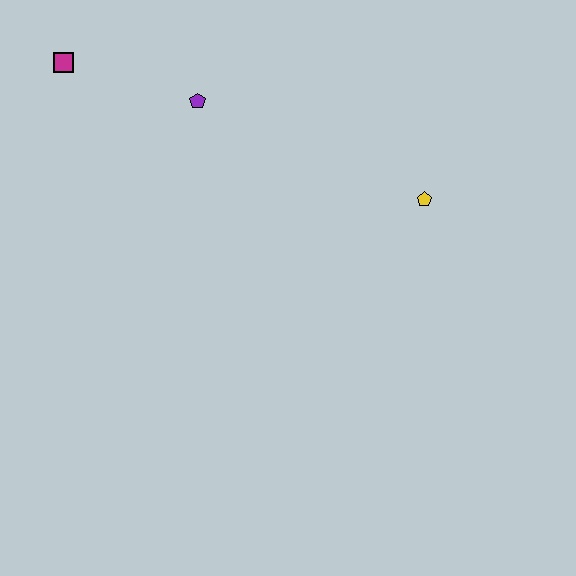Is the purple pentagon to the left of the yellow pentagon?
Yes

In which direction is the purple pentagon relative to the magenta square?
The purple pentagon is to the right of the magenta square.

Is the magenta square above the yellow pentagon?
Yes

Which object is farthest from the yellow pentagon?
The magenta square is farthest from the yellow pentagon.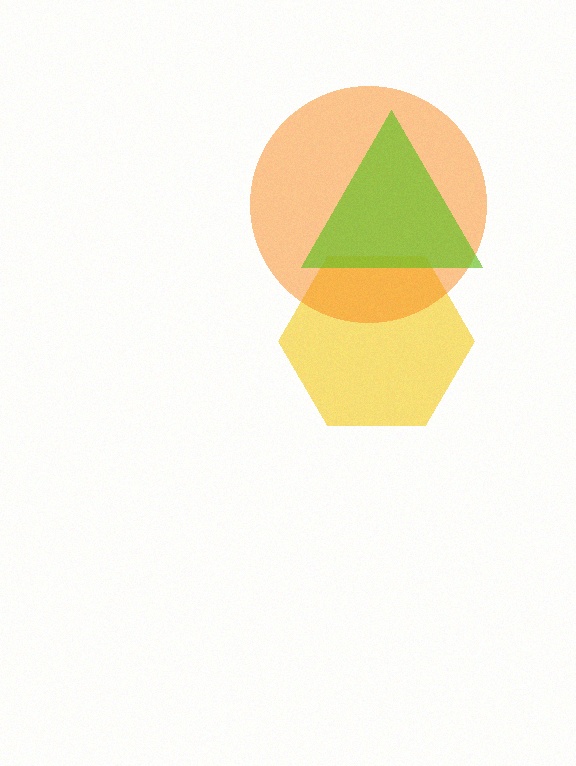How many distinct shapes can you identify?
There are 3 distinct shapes: a yellow hexagon, an orange circle, a lime triangle.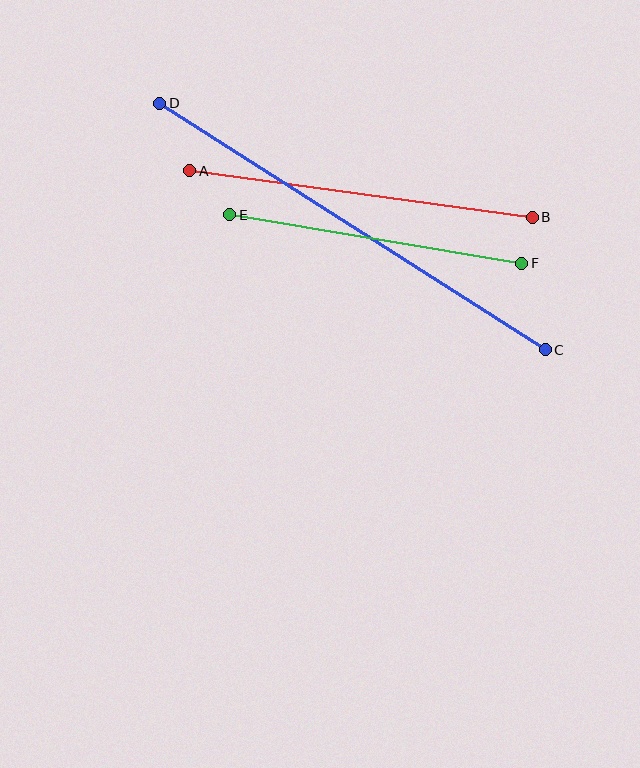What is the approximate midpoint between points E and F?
The midpoint is at approximately (376, 239) pixels.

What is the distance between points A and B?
The distance is approximately 346 pixels.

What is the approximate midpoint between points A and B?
The midpoint is at approximately (361, 194) pixels.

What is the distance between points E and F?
The distance is approximately 296 pixels.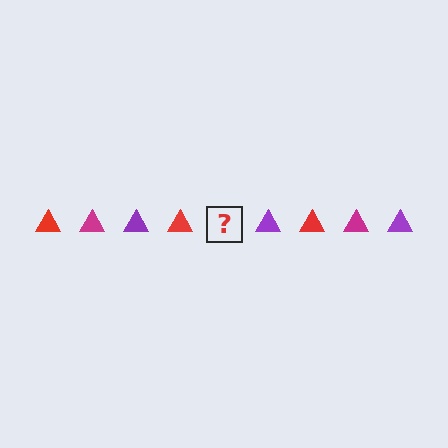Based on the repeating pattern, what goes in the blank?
The blank should be a magenta triangle.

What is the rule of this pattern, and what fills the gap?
The rule is that the pattern cycles through red, magenta, purple triangles. The gap should be filled with a magenta triangle.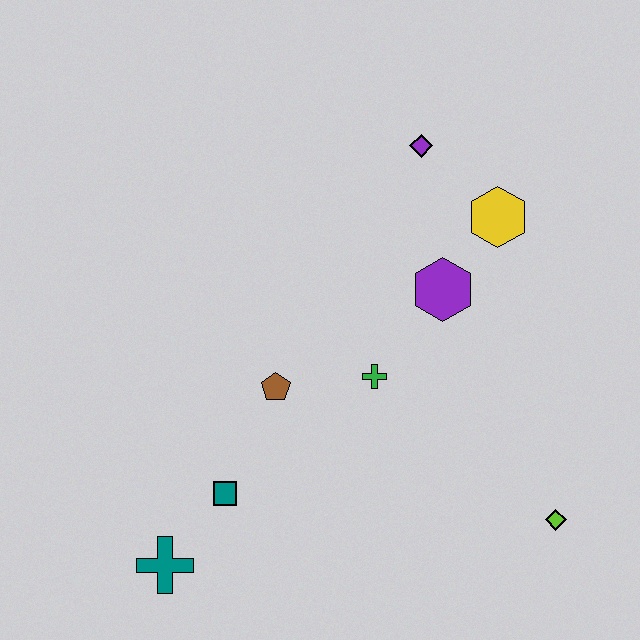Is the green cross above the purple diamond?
No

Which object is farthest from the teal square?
The purple diamond is farthest from the teal square.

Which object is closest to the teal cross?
The teal square is closest to the teal cross.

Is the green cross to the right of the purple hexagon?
No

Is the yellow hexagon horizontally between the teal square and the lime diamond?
Yes